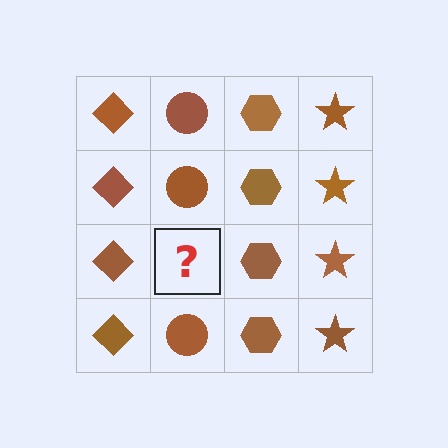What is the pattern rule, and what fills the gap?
The rule is that each column has a consistent shape. The gap should be filled with a brown circle.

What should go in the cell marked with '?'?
The missing cell should contain a brown circle.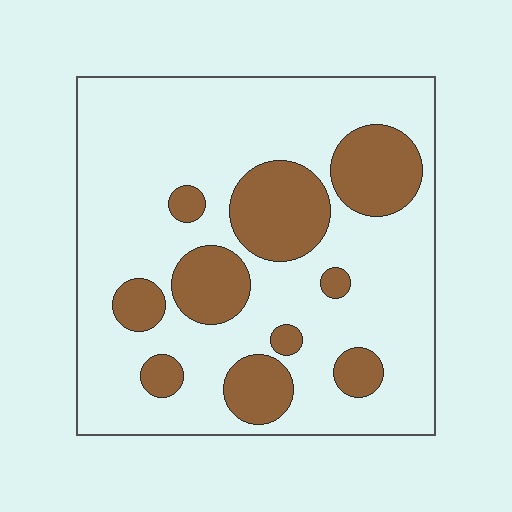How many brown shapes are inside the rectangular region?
10.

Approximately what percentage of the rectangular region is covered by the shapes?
Approximately 25%.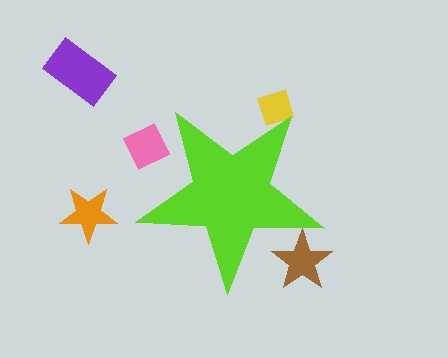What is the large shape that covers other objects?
A lime star.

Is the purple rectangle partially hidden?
No, the purple rectangle is fully visible.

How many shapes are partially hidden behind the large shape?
3 shapes are partially hidden.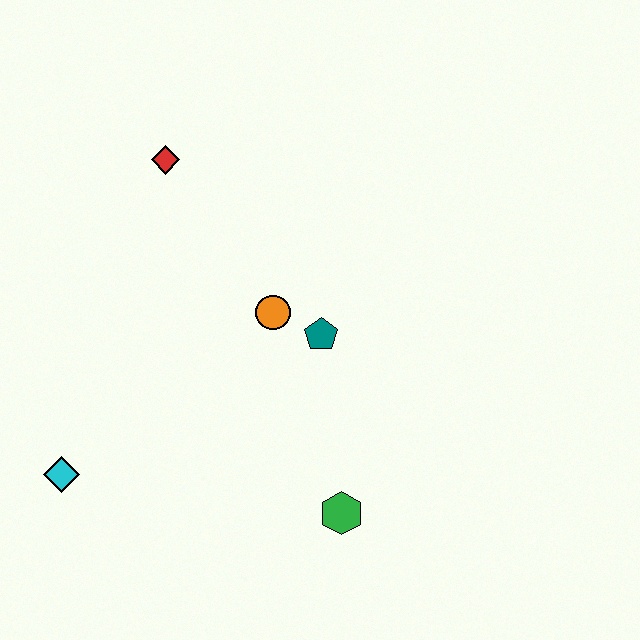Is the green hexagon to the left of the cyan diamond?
No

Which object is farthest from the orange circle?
The cyan diamond is farthest from the orange circle.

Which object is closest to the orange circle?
The teal pentagon is closest to the orange circle.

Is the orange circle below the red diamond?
Yes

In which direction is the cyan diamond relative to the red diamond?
The cyan diamond is below the red diamond.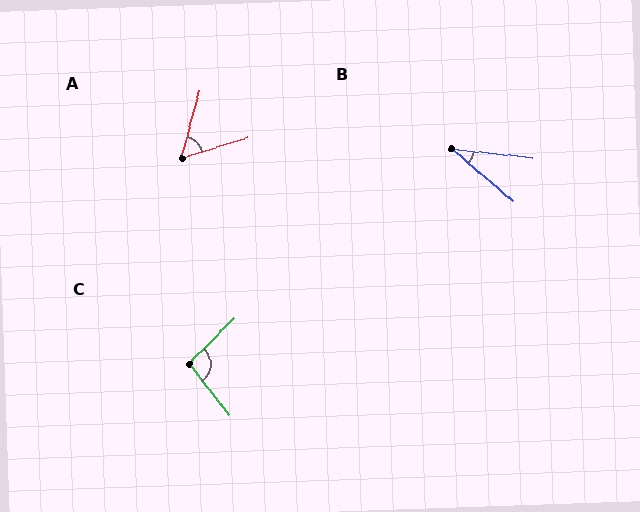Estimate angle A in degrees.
Approximately 58 degrees.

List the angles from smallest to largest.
B (35°), A (58°), C (98°).